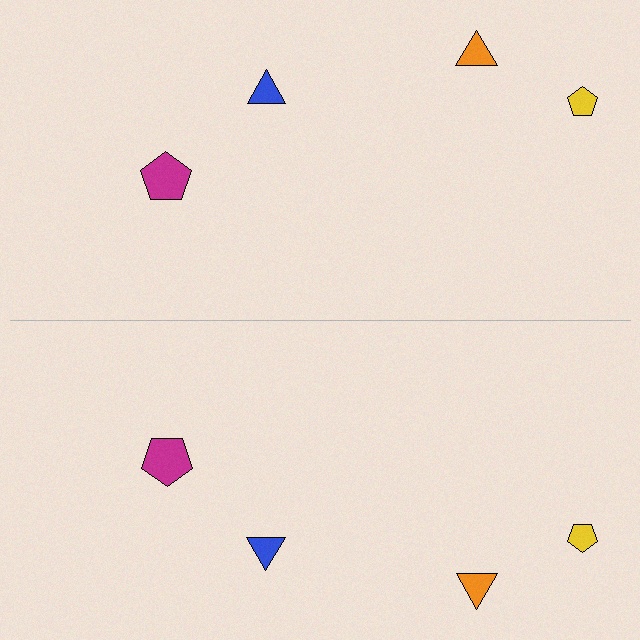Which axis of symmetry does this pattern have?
The pattern has a horizontal axis of symmetry running through the center of the image.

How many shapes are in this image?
There are 8 shapes in this image.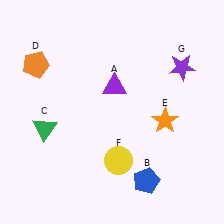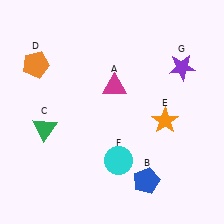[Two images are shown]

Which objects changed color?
A changed from purple to magenta. F changed from yellow to cyan.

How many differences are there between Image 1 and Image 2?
There are 2 differences between the two images.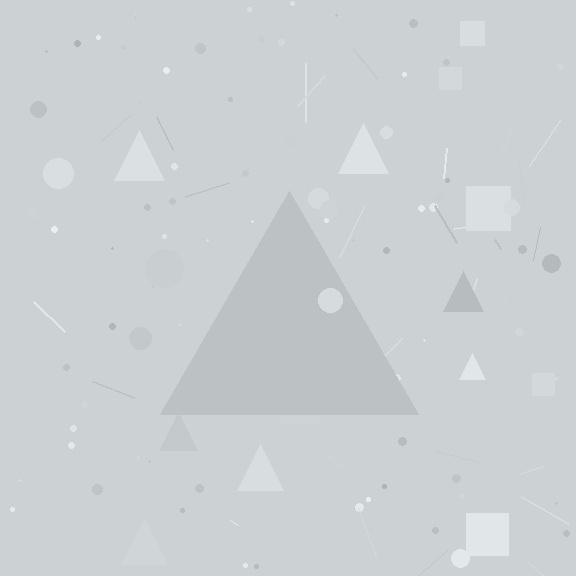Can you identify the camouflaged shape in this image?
The camouflaged shape is a triangle.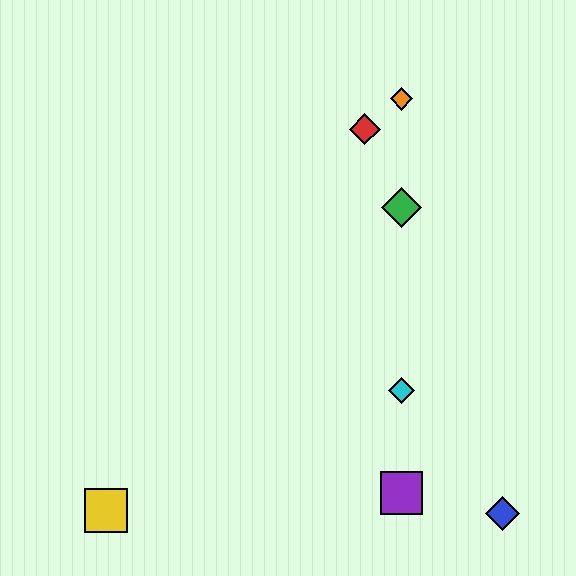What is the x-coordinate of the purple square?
The purple square is at x≈401.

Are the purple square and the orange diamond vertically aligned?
Yes, both are at x≈401.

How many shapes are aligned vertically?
4 shapes (the green diamond, the purple square, the orange diamond, the cyan diamond) are aligned vertically.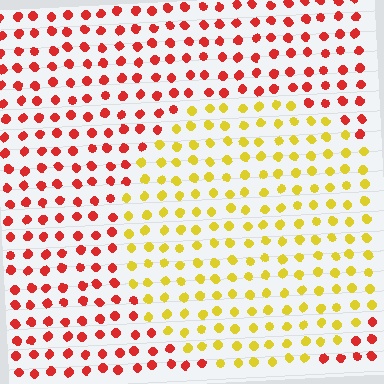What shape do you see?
I see a circle.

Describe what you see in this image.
The image is filled with small red elements in a uniform arrangement. A circle-shaped region is visible where the elements are tinted to a slightly different hue, forming a subtle color boundary.